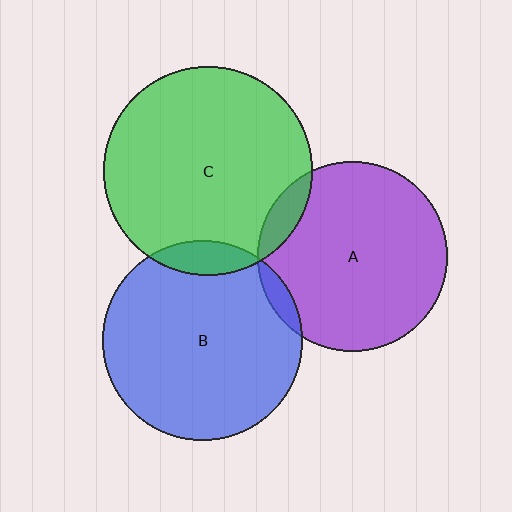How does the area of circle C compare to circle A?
Approximately 1.2 times.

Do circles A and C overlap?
Yes.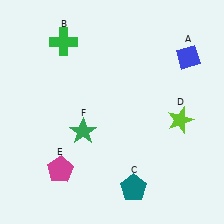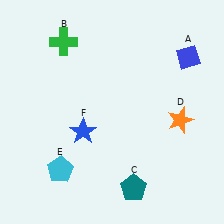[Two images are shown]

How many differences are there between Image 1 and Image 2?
There are 3 differences between the two images.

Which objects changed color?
D changed from lime to orange. E changed from magenta to cyan. F changed from green to blue.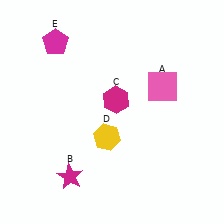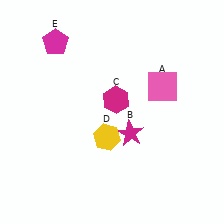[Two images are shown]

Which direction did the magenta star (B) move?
The magenta star (B) moved right.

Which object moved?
The magenta star (B) moved right.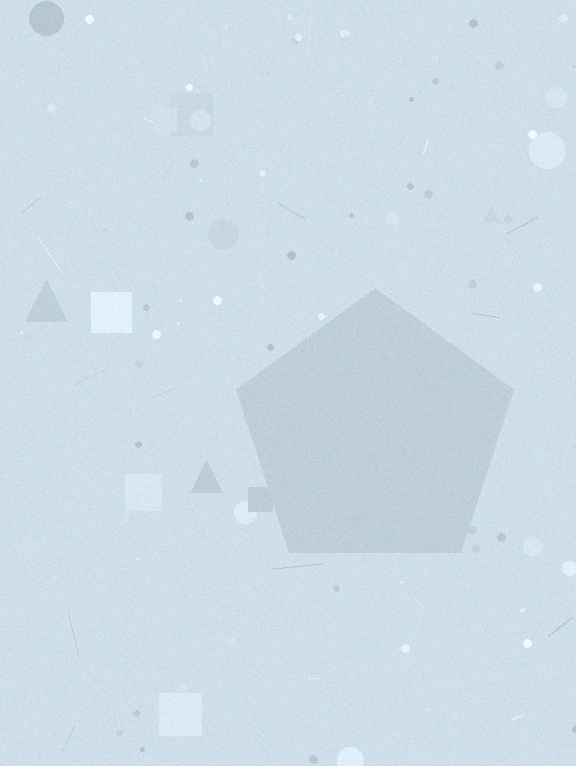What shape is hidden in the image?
A pentagon is hidden in the image.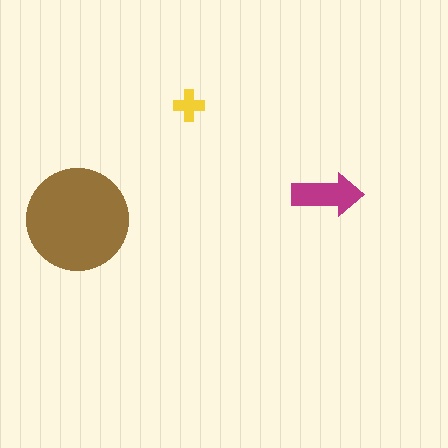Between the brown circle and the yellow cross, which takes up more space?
The brown circle.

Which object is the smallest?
The yellow cross.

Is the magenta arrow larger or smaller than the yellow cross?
Larger.